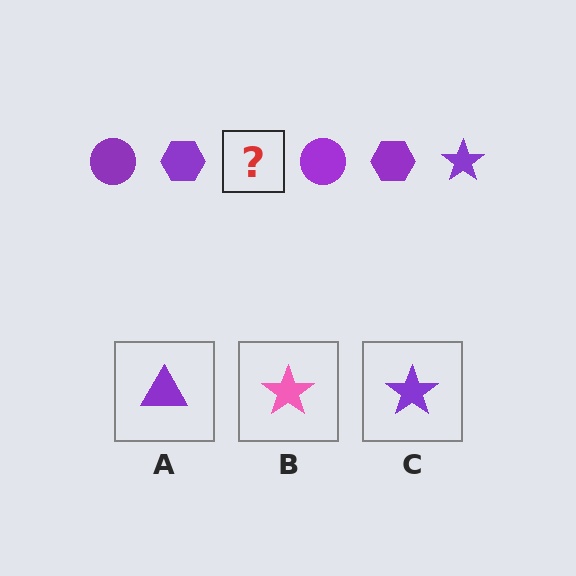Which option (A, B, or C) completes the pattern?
C.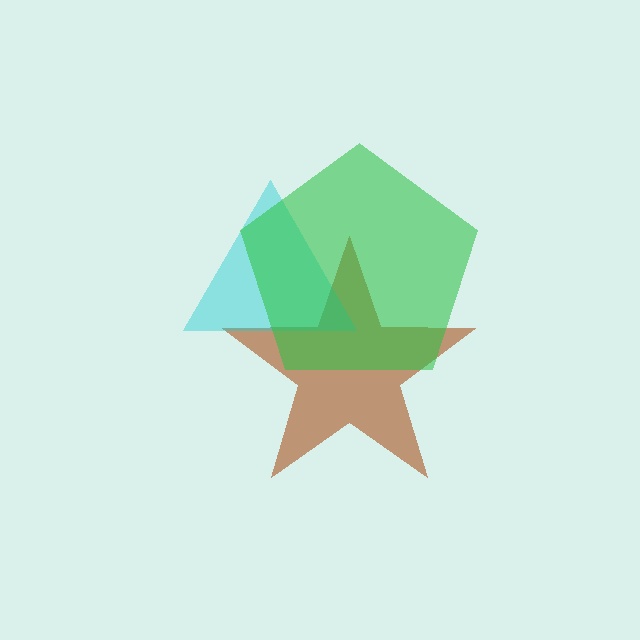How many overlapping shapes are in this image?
There are 3 overlapping shapes in the image.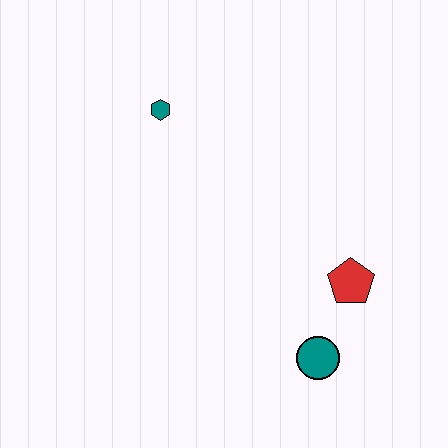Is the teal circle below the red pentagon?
Yes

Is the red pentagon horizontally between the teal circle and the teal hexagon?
No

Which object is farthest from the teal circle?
The teal hexagon is farthest from the teal circle.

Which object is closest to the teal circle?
The red pentagon is closest to the teal circle.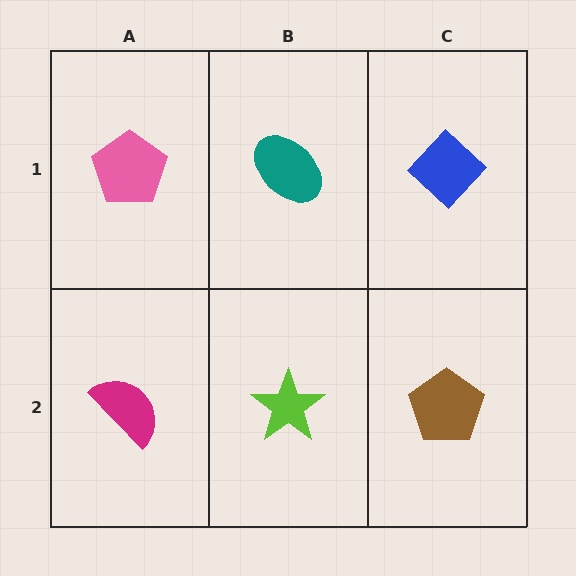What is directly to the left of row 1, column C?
A teal ellipse.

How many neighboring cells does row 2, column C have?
2.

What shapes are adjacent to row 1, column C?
A brown pentagon (row 2, column C), a teal ellipse (row 1, column B).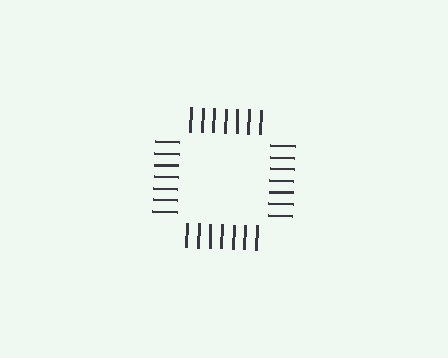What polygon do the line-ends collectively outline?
An illusory square — the line segments terminate on its edges but no continuous stroke is drawn.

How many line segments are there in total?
28 — 7 along each of the 4 edges.